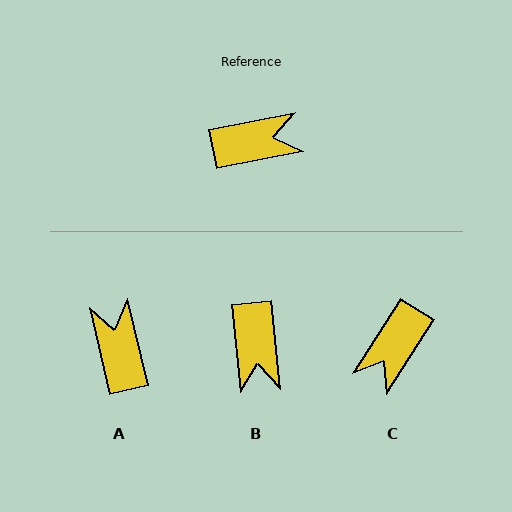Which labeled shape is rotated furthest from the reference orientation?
C, about 134 degrees away.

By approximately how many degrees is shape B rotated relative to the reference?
Approximately 96 degrees clockwise.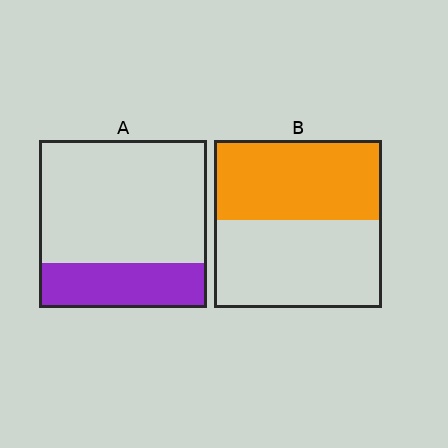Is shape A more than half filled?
No.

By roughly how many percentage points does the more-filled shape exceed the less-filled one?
By roughly 20 percentage points (B over A).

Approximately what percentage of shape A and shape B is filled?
A is approximately 25% and B is approximately 50%.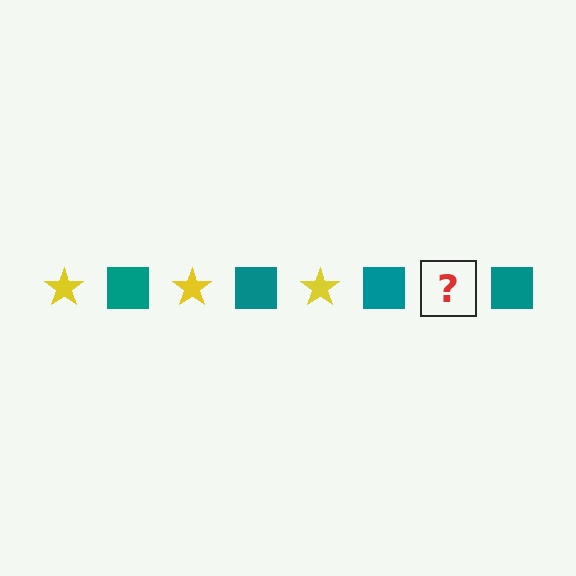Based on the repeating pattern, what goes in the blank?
The blank should be a yellow star.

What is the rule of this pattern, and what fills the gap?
The rule is that the pattern alternates between yellow star and teal square. The gap should be filled with a yellow star.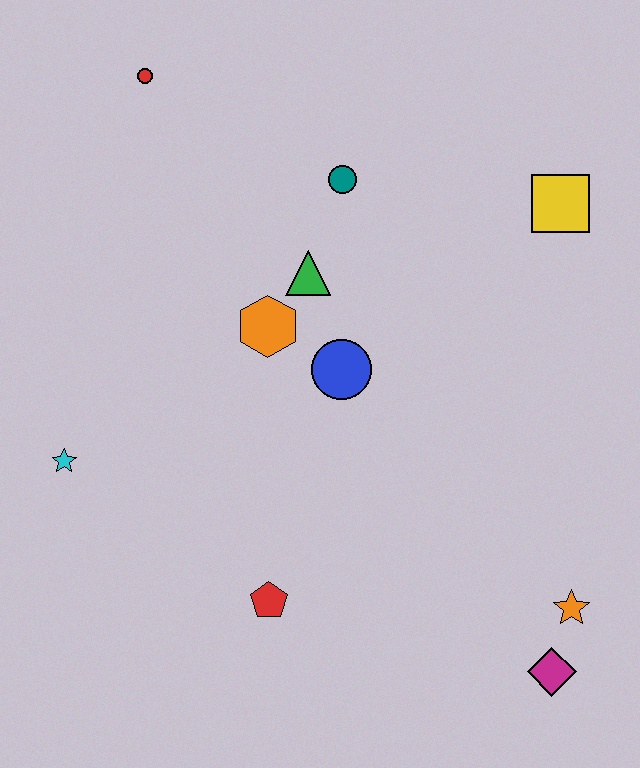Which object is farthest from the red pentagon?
The red circle is farthest from the red pentagon.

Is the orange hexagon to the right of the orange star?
No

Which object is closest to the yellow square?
The teal circle is closest to the yellow square.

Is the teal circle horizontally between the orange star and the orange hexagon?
Yes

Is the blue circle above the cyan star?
Yes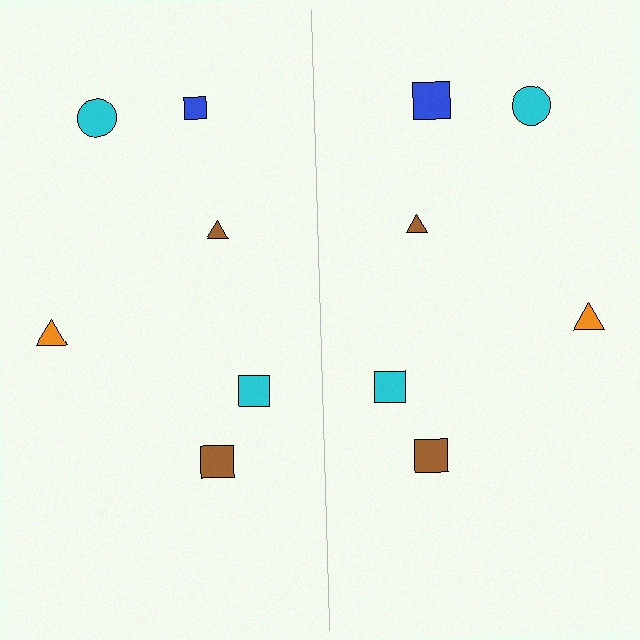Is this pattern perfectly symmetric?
No, the pattern is not perfectly symmetric. The blue square on the right side has a different size than its mirror counterpart.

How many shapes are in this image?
There are 12 shapes in this image.